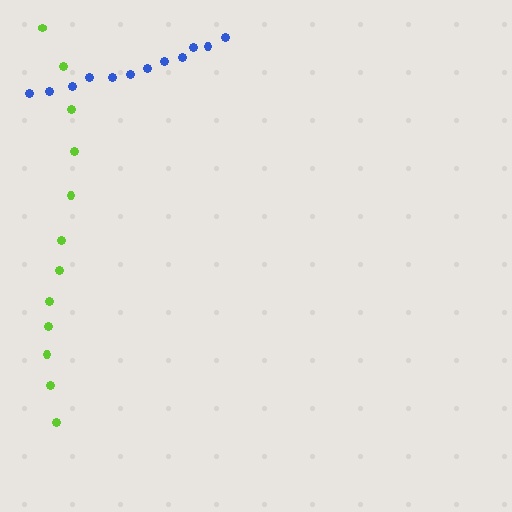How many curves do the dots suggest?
There are 2 distinct paths.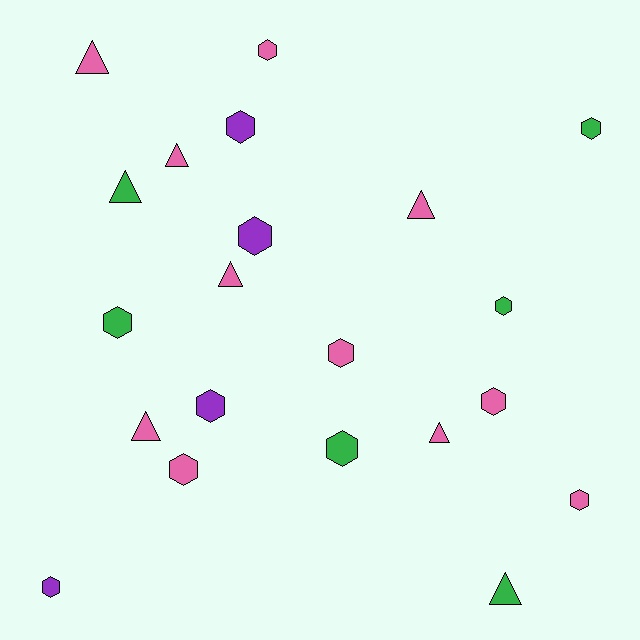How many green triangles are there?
There are 2 green triangles.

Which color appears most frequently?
Pink, with 11 objects.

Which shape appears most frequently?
Hexagon, with 13 objects.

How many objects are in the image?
There are 21 objects.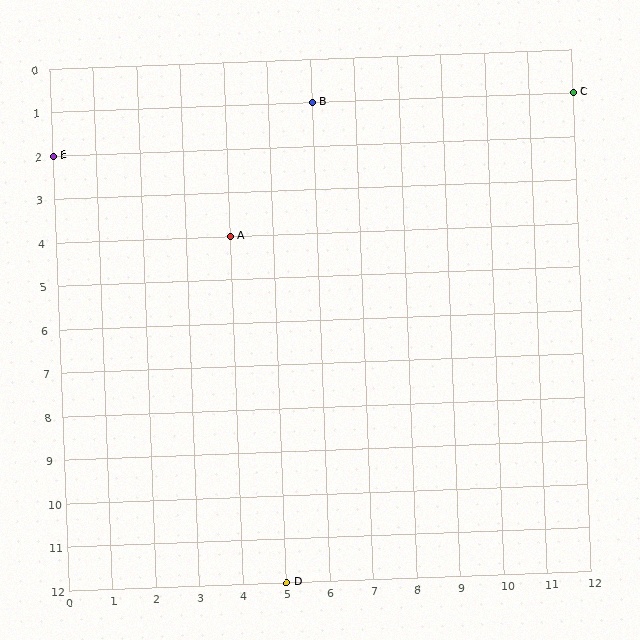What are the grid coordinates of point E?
Point E is at grid coordinates (0, 2).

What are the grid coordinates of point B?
Point B is at grid coordinates (6, 1).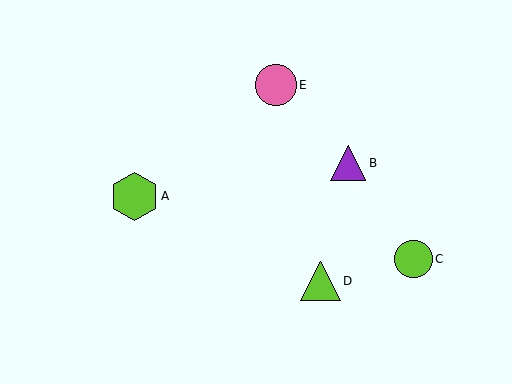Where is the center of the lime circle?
The center of the lime circle is at (413, 259).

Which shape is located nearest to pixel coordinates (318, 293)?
The lime triangle (labeled D) at (321, 281) is nearest to that location.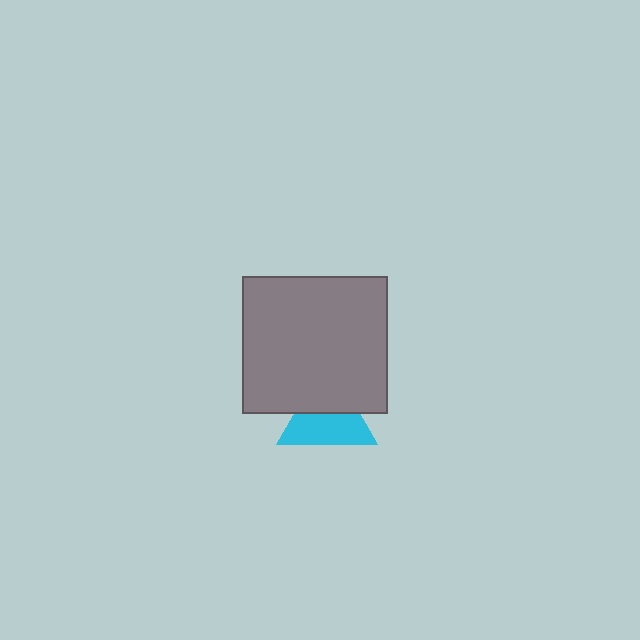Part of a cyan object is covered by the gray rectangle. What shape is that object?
It is a triangle.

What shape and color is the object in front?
The object in front is a gray rectangle.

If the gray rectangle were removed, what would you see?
You would see the complete cyan triangle.